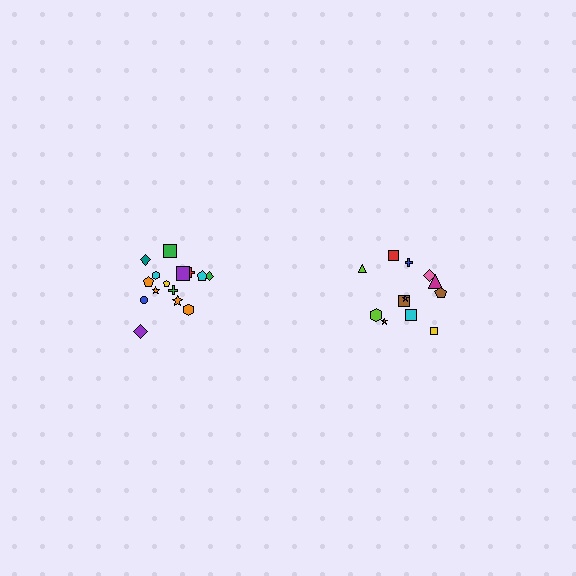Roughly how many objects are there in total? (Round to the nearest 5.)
Roughly 25 objects in total.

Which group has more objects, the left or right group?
The left group.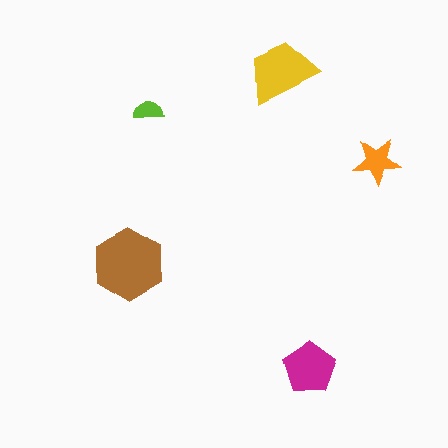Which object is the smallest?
The lime semicircle.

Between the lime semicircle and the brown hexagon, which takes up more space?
The brown hexagon.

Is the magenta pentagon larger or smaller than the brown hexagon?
Smaller.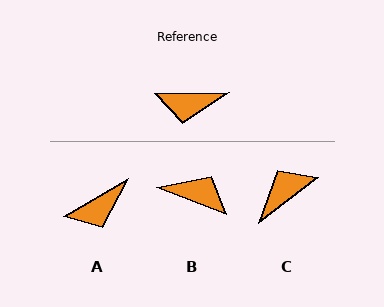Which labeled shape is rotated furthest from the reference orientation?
B, about 158 degrees away.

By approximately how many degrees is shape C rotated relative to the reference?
Approximately 143 degrees clockwise.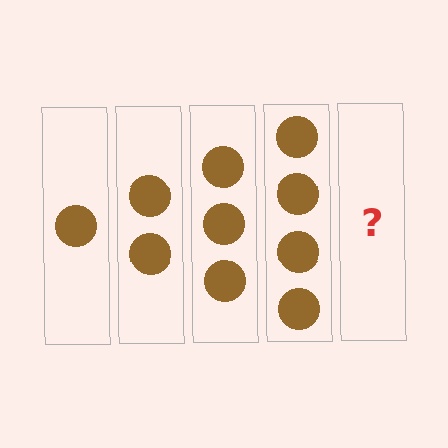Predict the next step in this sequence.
The next step is 5 circles.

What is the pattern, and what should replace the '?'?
The pattern is that each step adds one more circle. The '?' should be 5 circles.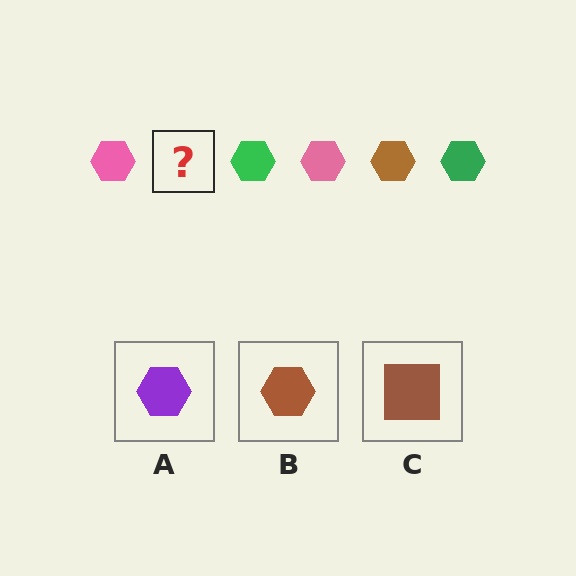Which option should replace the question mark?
Option B.